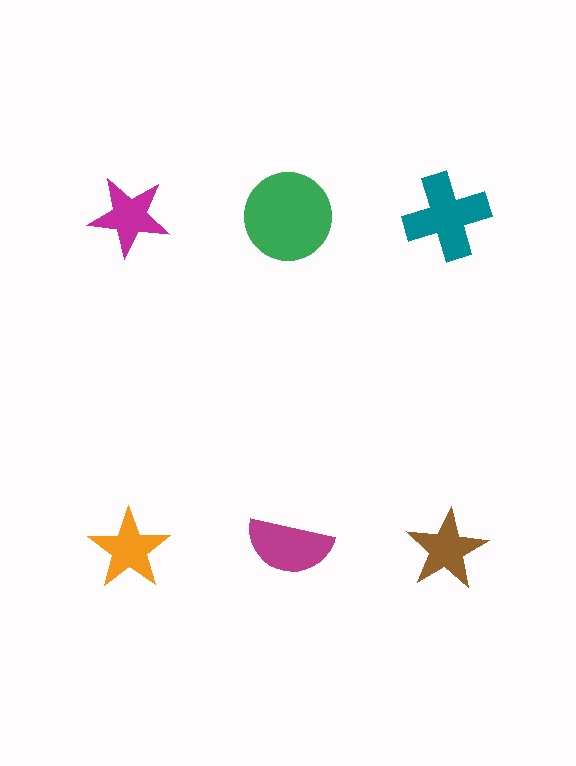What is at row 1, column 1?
A magenta star.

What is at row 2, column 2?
A magenta semicircle.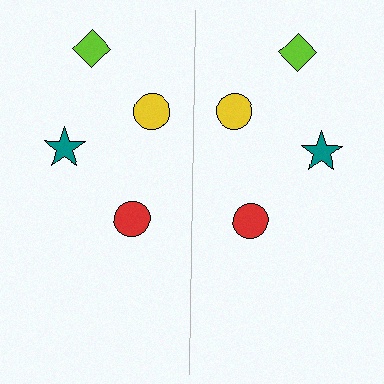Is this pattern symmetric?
Yes, this pattern has bilateral (reflection) symmetry.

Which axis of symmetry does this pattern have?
The pattern has a vertical axis of symmetry running through the center of the image.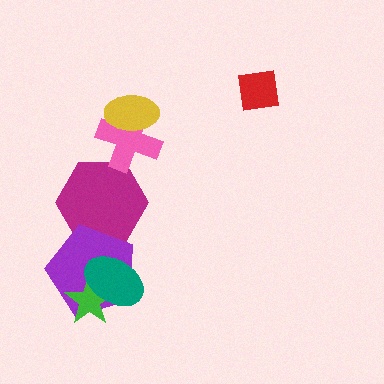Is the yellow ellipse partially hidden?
No, no other shape covers it.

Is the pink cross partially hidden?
Yes, it is partially covered by another shape.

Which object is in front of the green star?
The teal ellipse is in front of the green star.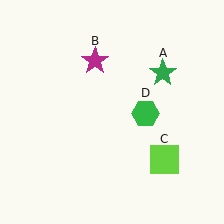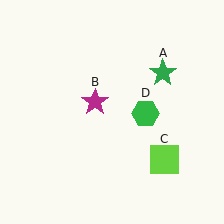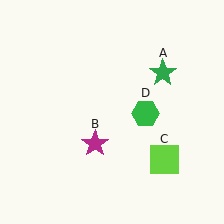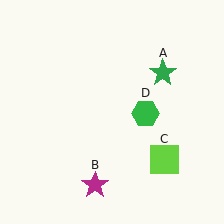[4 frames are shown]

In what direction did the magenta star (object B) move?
The magenta star (object B) moved down.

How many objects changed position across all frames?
1 object changed position: magenta star (object B).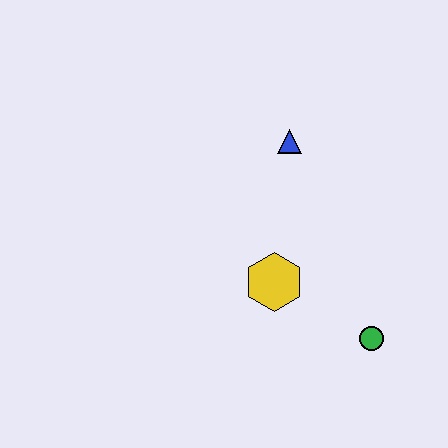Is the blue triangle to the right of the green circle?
No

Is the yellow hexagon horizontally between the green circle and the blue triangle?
No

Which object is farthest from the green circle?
The blue triangle is farthest from the green circle.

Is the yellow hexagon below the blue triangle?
Yes